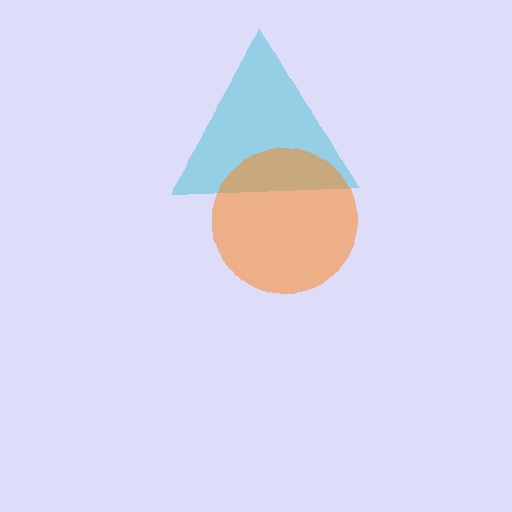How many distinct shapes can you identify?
There are 2 distinct shapes: a cyan triangle, an orange circle.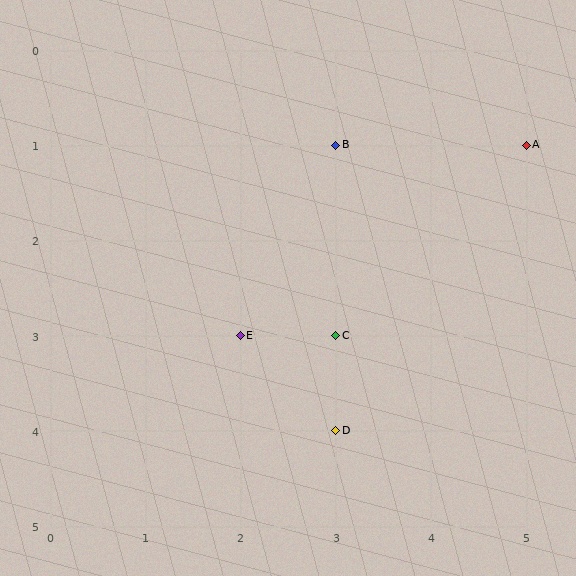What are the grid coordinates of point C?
Point C is at grid coordinates (3, 3).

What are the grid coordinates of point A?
Point A is at grid coordinates (5, 1).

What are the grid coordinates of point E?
Point E is at grid coordinates (2, 3).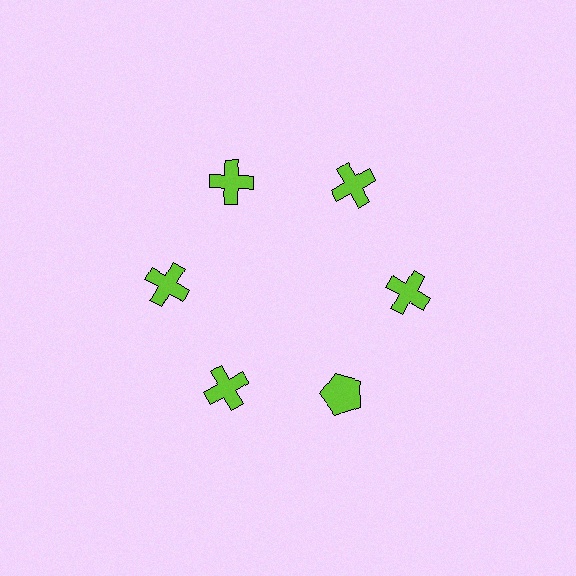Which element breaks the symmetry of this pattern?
The lime pentagon at roughly the 5 o'clock position breaks the symmetry. All other shapes are lime crosses.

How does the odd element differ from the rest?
It has a different shape: pentagon instead of cross.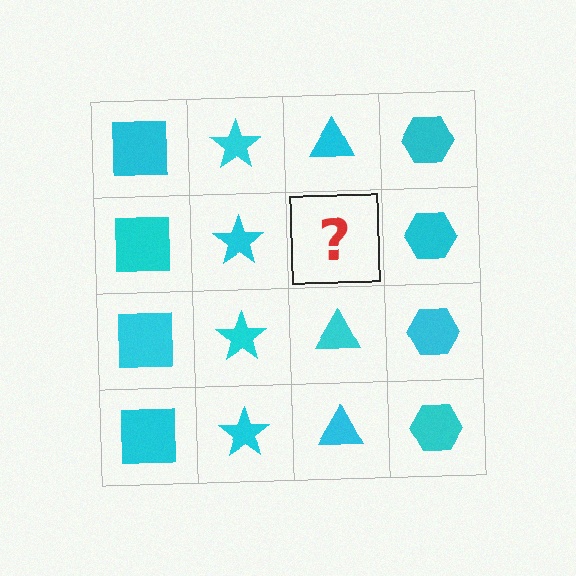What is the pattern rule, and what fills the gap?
The rule is that each column has a consistent shape. The gap should be filled with a cyan triangle.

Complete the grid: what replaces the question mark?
The question mark should be replaced with a cyan triangle.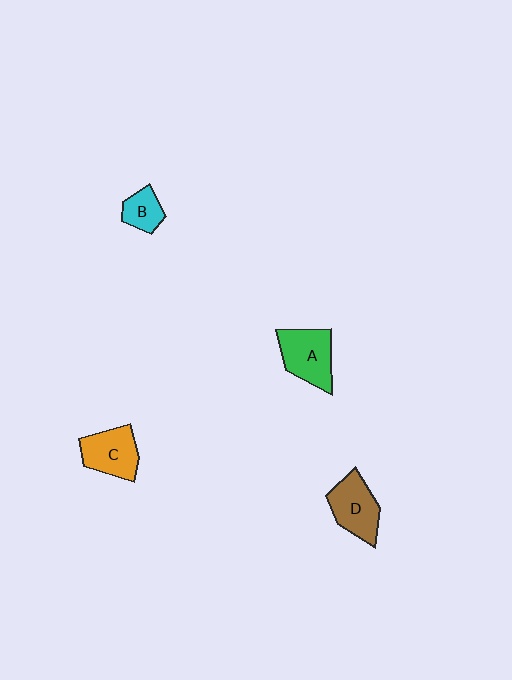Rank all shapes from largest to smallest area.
From largest to smallest: A (green), D (brown), C (orange), B (cyan).